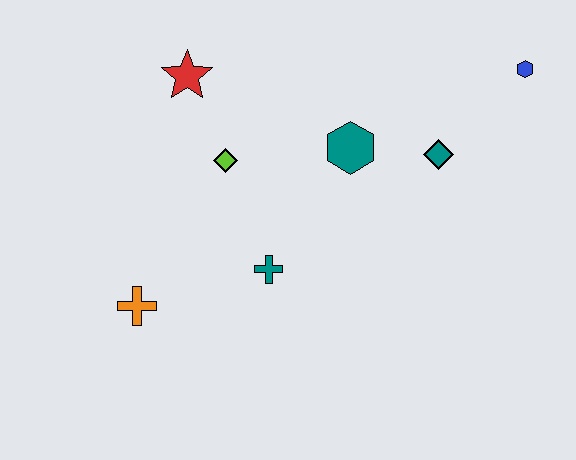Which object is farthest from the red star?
The blue hexagon is farthest from the red star.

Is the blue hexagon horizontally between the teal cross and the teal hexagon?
No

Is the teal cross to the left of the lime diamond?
No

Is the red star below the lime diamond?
No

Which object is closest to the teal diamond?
The teal hexagon is closest to the teal diamond.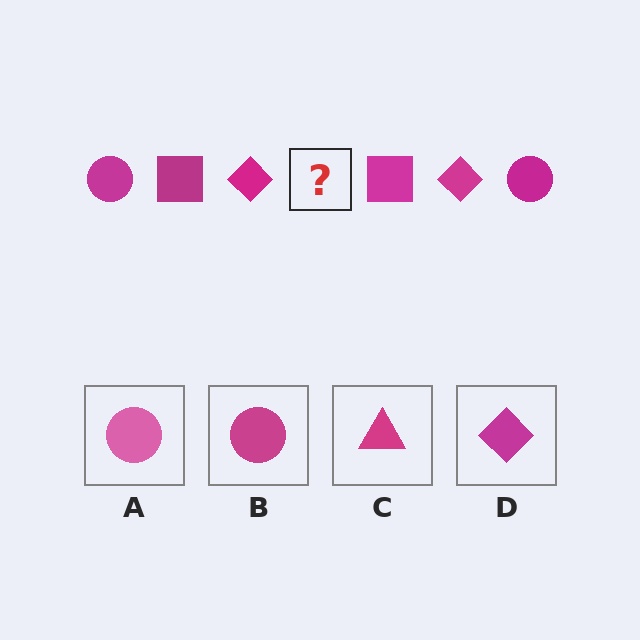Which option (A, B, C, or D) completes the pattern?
B.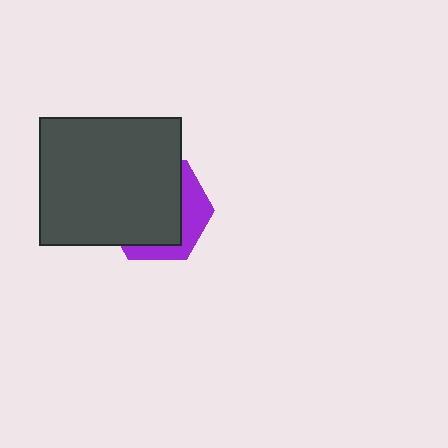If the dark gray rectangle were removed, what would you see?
You would see the complete purple hexagon.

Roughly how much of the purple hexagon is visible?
A small part of it is visible (roughly 32%).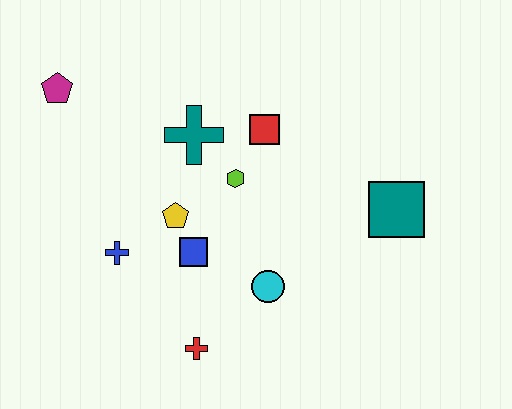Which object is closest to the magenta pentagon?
The teal cross is closest to the magenta pentagon.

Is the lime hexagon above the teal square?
Yes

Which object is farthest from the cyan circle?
The magenta pentagon is farthest from the cyan circle.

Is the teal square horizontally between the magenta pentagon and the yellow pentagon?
No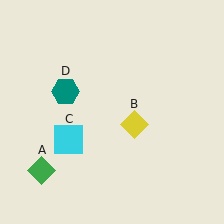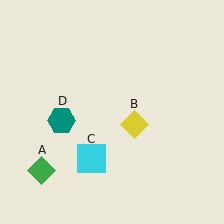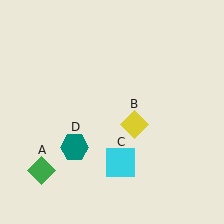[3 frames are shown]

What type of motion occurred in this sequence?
The cyan square (object C), teal hexagon (object D) rotated counterclockwise around the center of the scene.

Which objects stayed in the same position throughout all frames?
Green diamond (object A) and yellow diamond (object B) remained stationary.